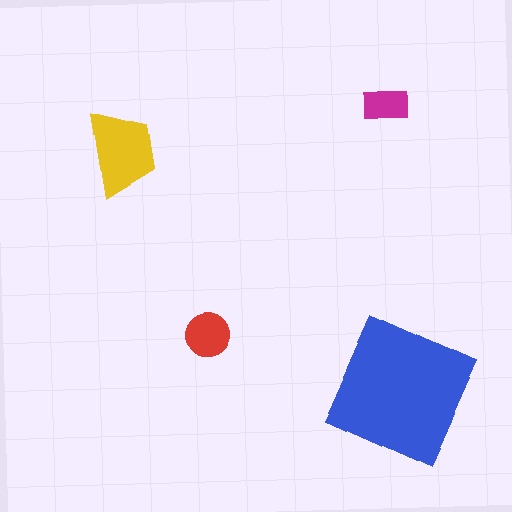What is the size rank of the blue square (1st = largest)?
1st.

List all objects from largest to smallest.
The blue square, the yellow trapezoid, the red circle, the magenta rectangle.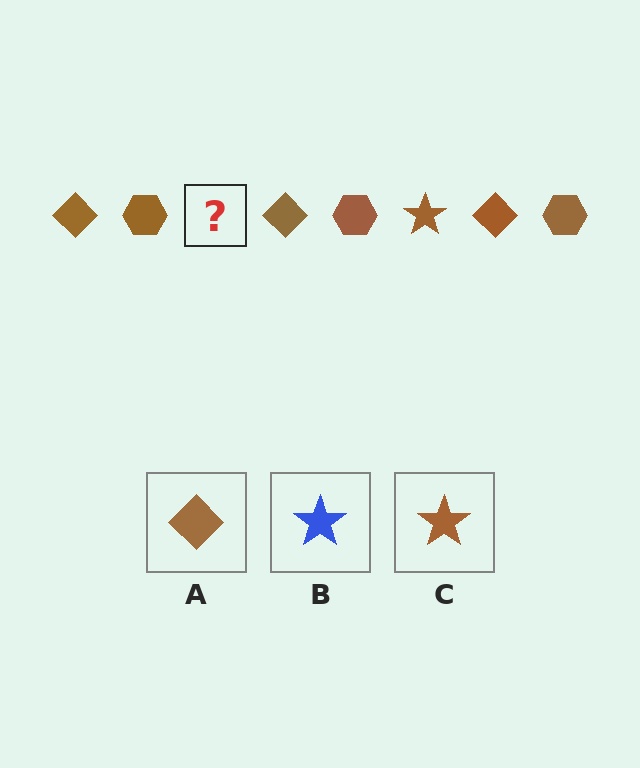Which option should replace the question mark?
Option C.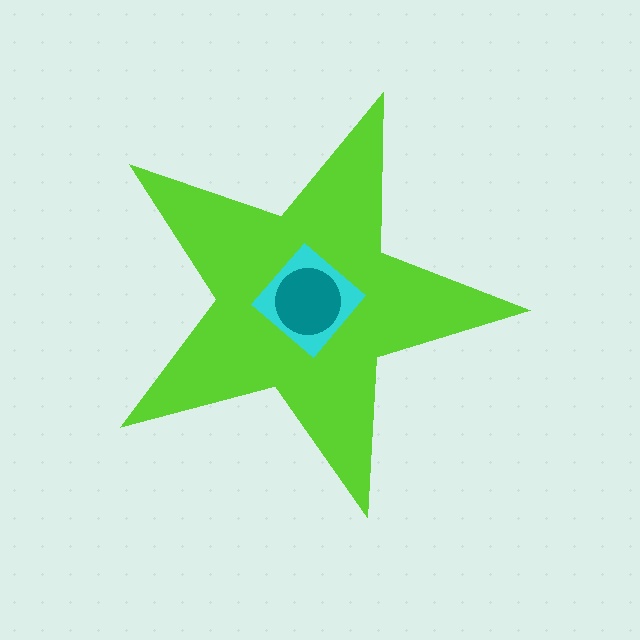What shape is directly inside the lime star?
The cyan diamond.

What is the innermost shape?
The teal circle.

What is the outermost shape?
The lime star.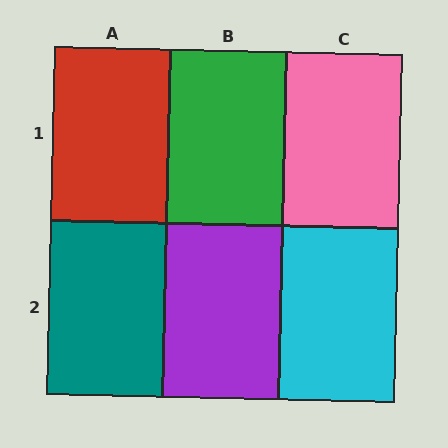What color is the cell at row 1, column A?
Red.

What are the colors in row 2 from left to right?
Teal, purple, cyan.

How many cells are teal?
1 cell is teal.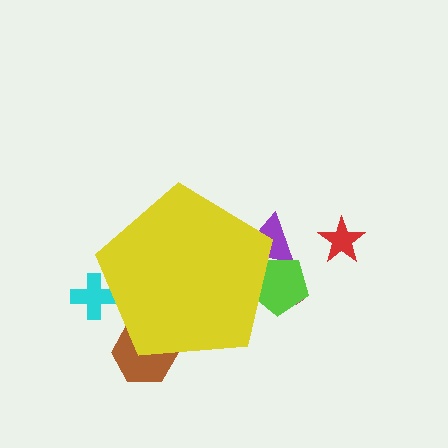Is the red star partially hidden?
No, the red star is fully visible.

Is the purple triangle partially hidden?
Yes, the purple triangle is partially hidden behind the yellow pentagon.